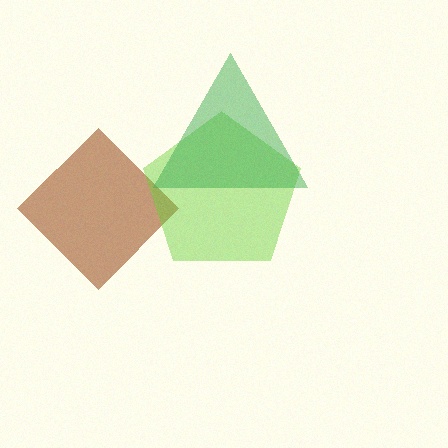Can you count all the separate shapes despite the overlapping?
Yes, there are 3 separate shapes.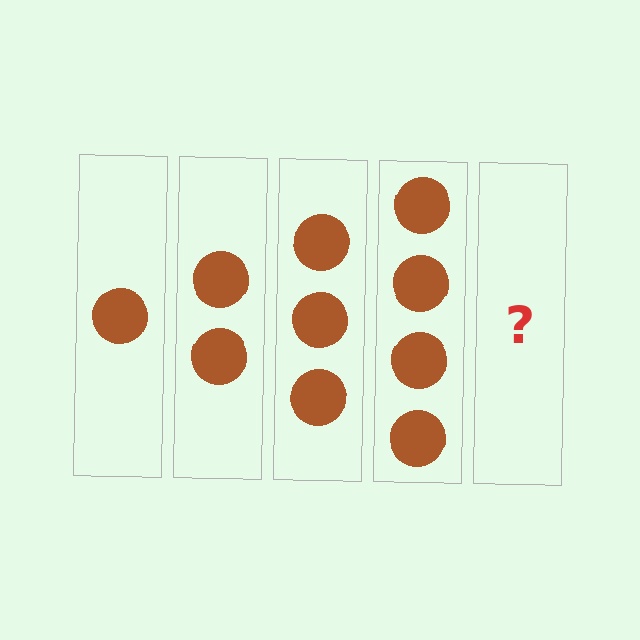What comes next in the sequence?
The next element should be 5 circles.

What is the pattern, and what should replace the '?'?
The pattern is that each step adds one more circle. The '?' should be 5 circles.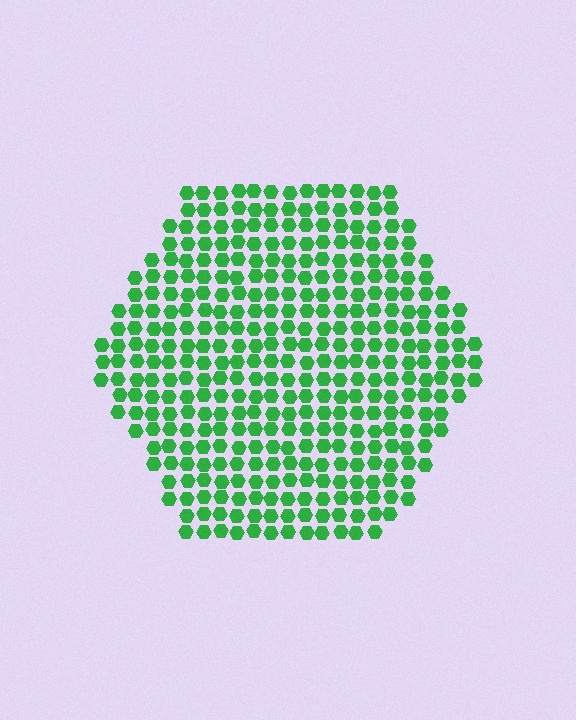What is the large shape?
The large shape is a hexagon.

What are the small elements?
The small elements are hexagons.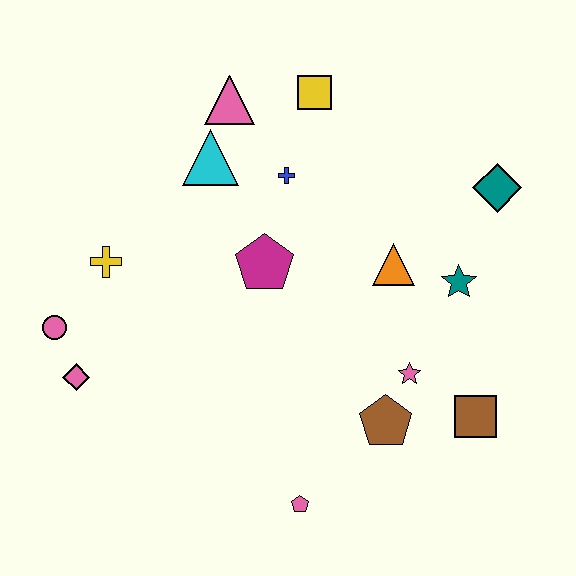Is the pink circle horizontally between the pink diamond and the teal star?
No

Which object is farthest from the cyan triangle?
The brown square is farthest from the cyan triangle.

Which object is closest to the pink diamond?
The pink circle is closest to the pink diamond.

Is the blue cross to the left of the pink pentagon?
Yes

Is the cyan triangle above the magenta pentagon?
Yes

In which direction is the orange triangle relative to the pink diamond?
The orange triangle is to the right of the pink diamond.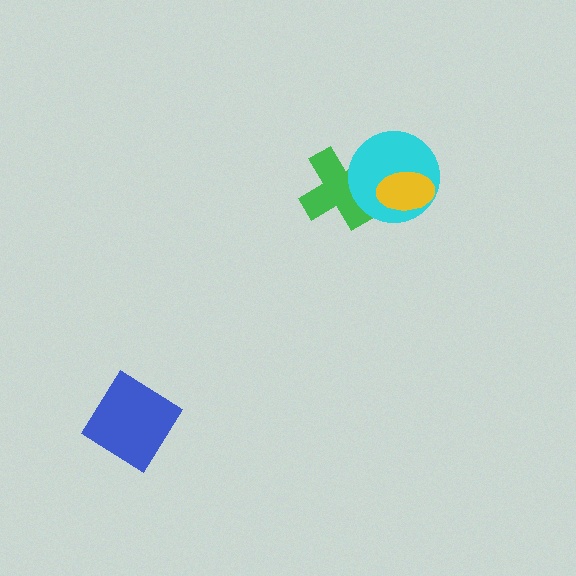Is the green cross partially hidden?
Yes, it is partially covered by another shape.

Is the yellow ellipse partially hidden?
No, no other shape covers it.